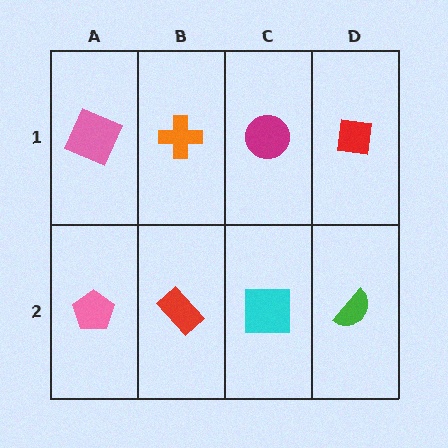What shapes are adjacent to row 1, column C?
A cyan square (row 2, column C), an orange cross (row 1, column B), a red square (row 1, column D).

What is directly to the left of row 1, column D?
A magenta circle.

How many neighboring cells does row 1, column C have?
3.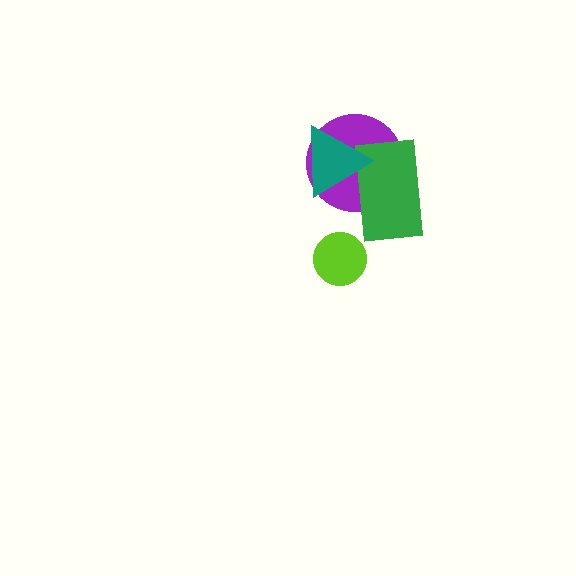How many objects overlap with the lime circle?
0 objects overlap with the lime circle.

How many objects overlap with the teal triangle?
2 objects overlap with the teal triangle.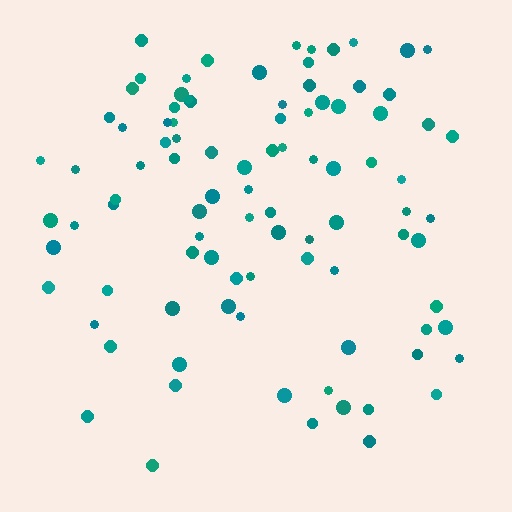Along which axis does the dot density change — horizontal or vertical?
Vertical.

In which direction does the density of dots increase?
From bottom to top, with the top side densest.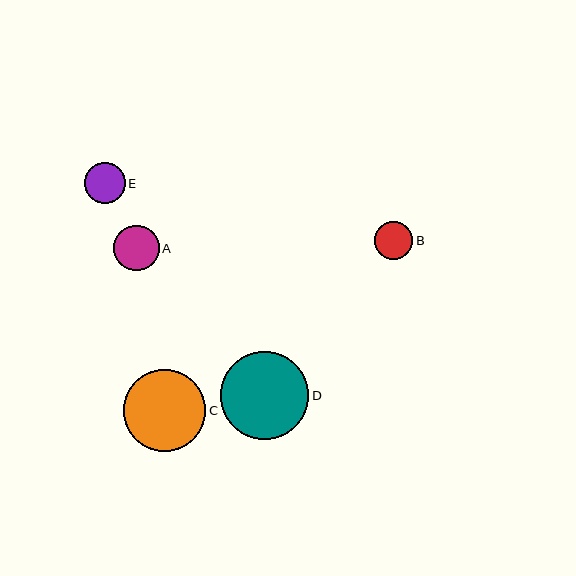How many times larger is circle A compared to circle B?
Circle A is approximately 1.2 times the size of circle B.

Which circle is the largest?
Circle D is the largest with a size of approximately 88 pixels.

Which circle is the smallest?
Circle B is the smallest with a size of approximately 39 pixels.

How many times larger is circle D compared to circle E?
Circle D is approximately 2.1 times the size of circle E.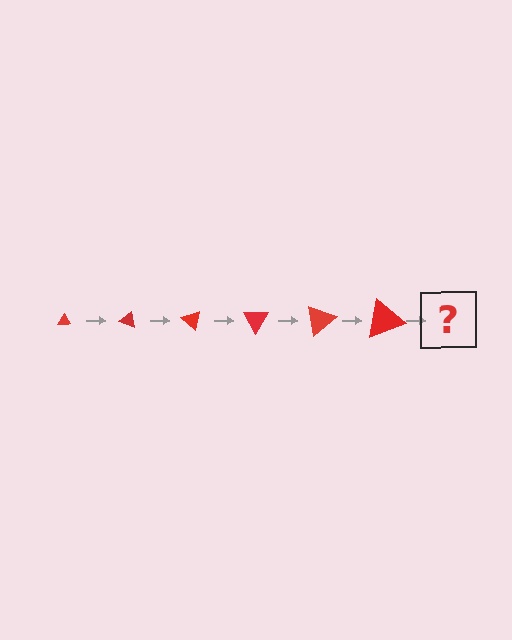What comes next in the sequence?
The next element should be a triangle, larger than the previous one and rotated 120 degrees from the start.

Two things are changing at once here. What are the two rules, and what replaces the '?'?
The two rules are that the triangle grows larger each step and it rotates 20 degrees each step. The '?' should be a triangle, larger than the previous one and rotated 120 degrees from the start.